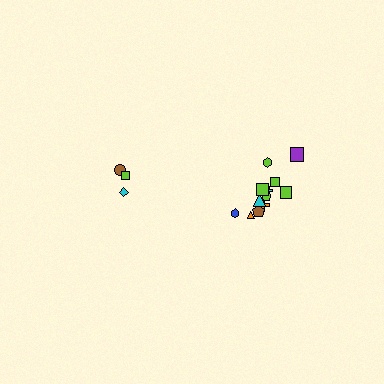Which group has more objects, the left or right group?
The right group.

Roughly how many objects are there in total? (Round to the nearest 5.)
Roughly 15 objects in total.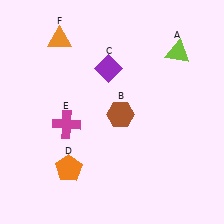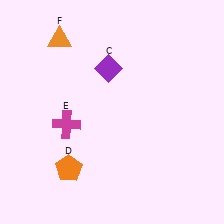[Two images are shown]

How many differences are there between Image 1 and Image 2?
There are 2 differences between the two images.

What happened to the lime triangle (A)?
The lime triangle (A) was removed in Image 2. It was in the top-right area of Image 1.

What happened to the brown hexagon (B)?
The brown hexagon (B) was removed in Image 2. It was in the bottom-right area of Image 1.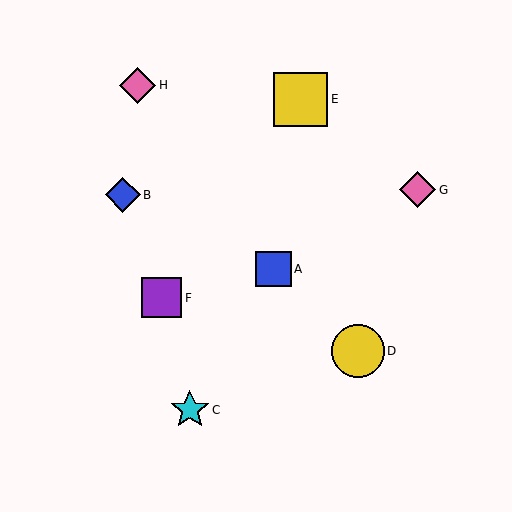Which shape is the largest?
The yellow square (labeled E) is the largest.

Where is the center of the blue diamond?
The center of the blue diamond is at (123, 195).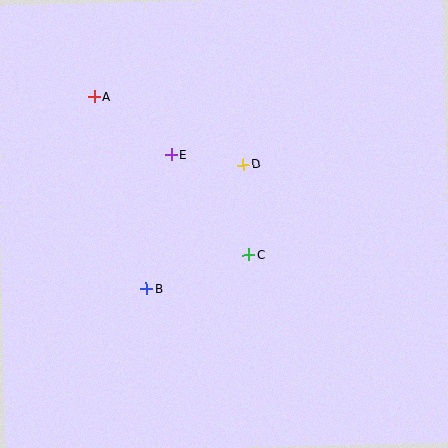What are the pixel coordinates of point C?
Point C is at (249, 255).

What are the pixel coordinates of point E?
Point E is at (172, 155).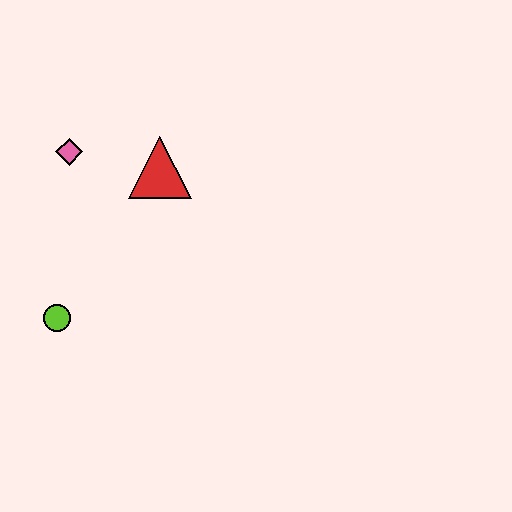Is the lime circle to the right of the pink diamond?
No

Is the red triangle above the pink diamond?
No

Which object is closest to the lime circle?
The pink diamond is closest to the lime circle.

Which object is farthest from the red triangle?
The lime circle is farthest from the red triangle.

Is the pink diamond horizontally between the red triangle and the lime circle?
Yes